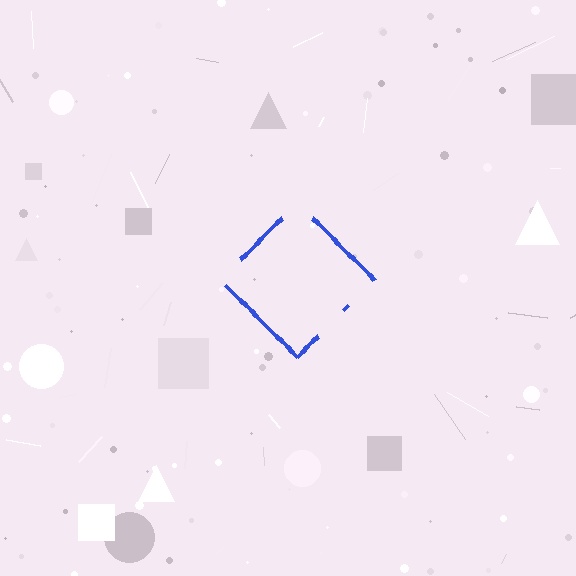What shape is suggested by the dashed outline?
The dashed outline suggests a diamond.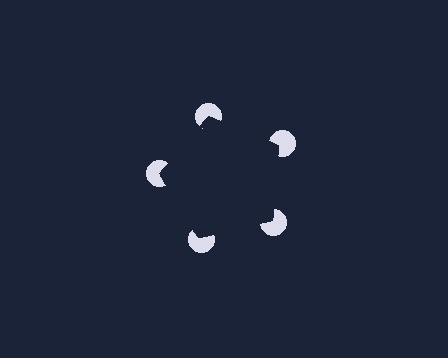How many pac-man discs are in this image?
There are 5 — one at each vertex of the illusory pentagon.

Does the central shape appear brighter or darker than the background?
It typically appears slightly darker than the background, even though no actual brightness change is drawn.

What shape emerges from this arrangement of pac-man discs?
An illusory pentagon — its edges are inferred from the aligned wedge cuts in the pac-man discs, not physically drawn.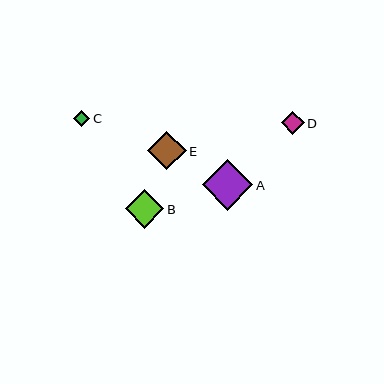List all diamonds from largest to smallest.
From largest to smallest: A, B, E, D, C.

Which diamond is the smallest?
Diamond C is the smallest with a size of approximately 16 pixels.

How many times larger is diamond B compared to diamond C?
Diamond B is approximately 2.4 times the size of diamond C.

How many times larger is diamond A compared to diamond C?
Diamond A is approximately 3.2 times the size of diamond C.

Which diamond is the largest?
Diamond A is the largest with a size of approximately 51 pixels.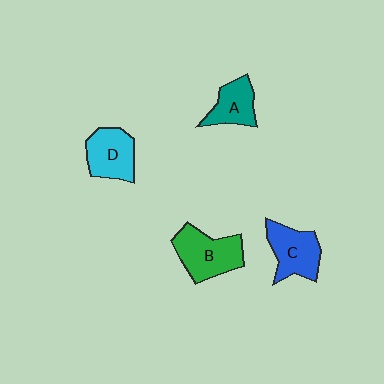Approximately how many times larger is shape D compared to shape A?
Approximately 1.3 times.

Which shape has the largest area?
Shape B (green).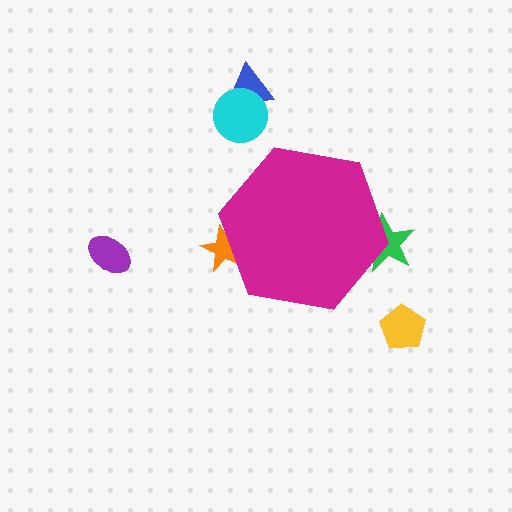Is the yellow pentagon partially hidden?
No, the yellow pentagon is fully visible.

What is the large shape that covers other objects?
A magenta hexagon.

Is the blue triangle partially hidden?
No, the blue triangle is fully visible.